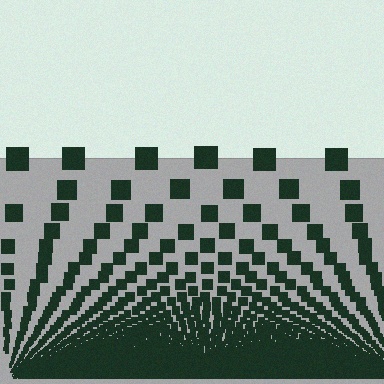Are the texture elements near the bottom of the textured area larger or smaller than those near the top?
Smaller. The gradient is inverted — elements near the bottom are smaller and denser.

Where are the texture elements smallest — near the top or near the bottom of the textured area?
Near the bottom.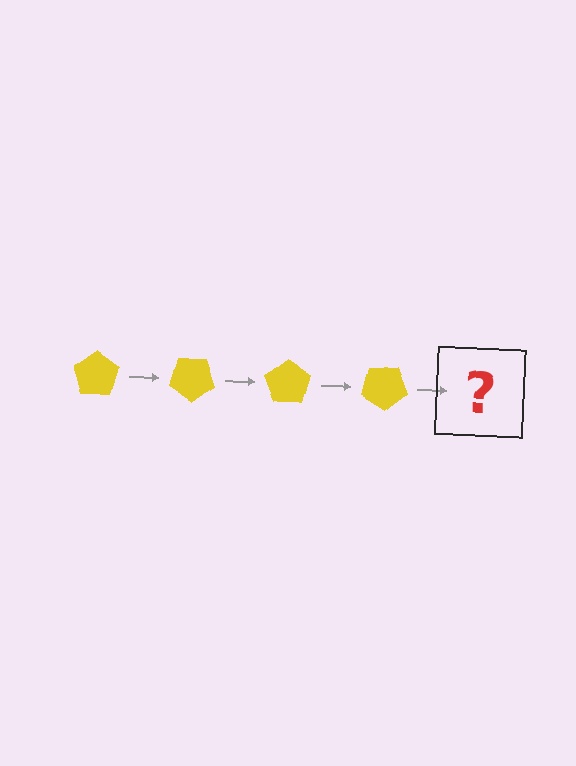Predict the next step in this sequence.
The next step is a yellow pentagon rotated 140 degrees.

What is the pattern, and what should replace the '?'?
The pattern is that the pentagon rotates 35 degrees each step. The '?' should be a yellow pentagon rotated 140 degrees.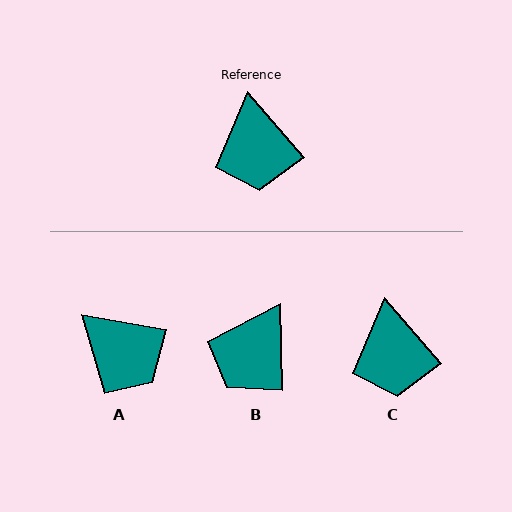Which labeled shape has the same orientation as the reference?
C.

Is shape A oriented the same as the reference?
No, it is off by about 39 degrees.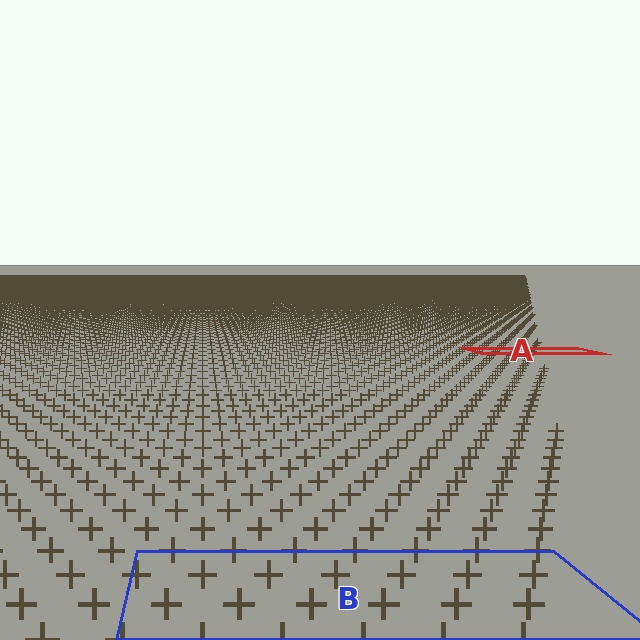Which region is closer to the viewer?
Region B is closer. The texture elements there are larger and more spread out.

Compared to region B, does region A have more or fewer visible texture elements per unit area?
Region A has more texture elements per unit area — they are packed more densely because it is farther away.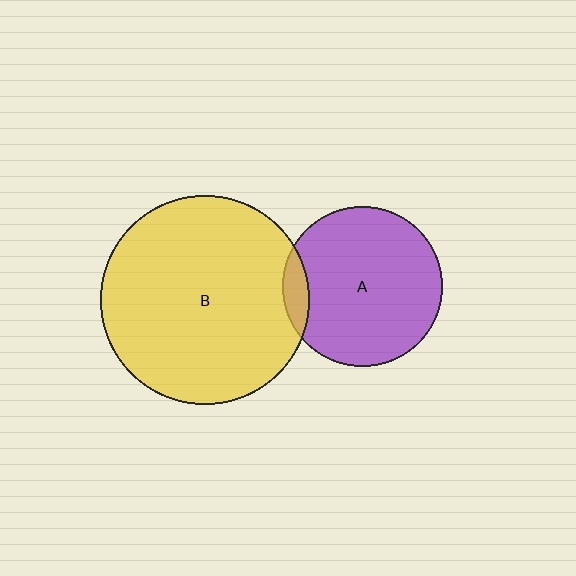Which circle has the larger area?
Circle B (yellow).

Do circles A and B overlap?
Yes.